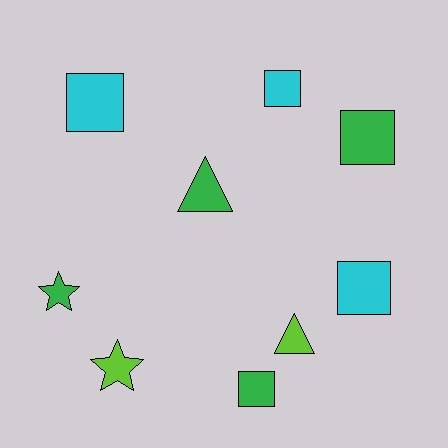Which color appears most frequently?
Green, with 4 objects.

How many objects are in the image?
There are 9 objects.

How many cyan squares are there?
There are 3 cyan squares.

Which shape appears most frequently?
Square, with 5 objects.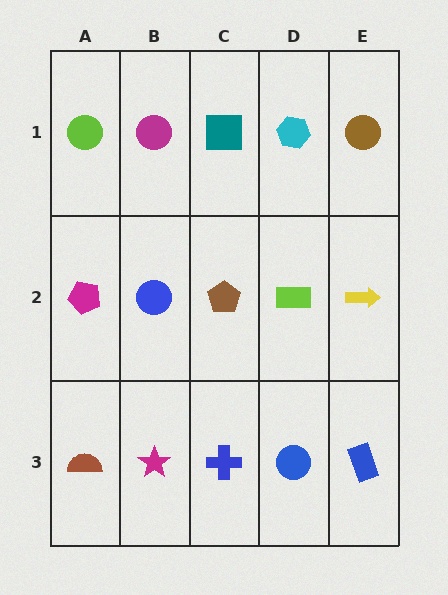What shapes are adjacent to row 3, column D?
A lime rectangle (row 2, column D), a blue cross (row 3, column C), a blue rectangle (row 3, column E).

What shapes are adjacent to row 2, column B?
A magenta circle (row 1, column B), a magenta star (row 3, column B), a magenta pentagon (row 2, column A), a brown pentagon (row 2, column C).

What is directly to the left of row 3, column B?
A brown semicircle.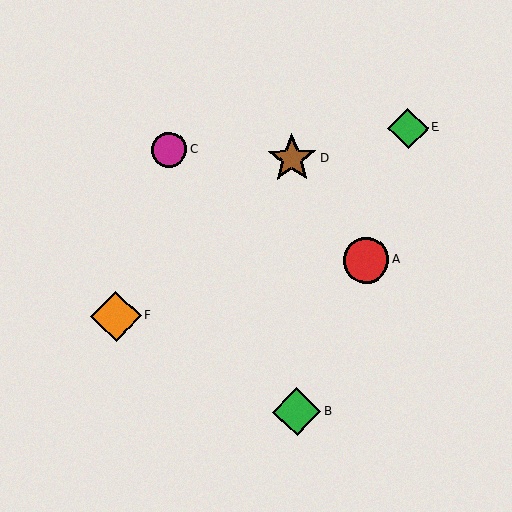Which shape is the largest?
The orange diamond (labeled F) is the largest.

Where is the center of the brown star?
The center of the brown star is at (292, 159).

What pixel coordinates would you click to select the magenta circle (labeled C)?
Click at (169, 150) to select the magenta circle C.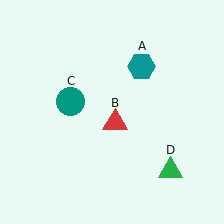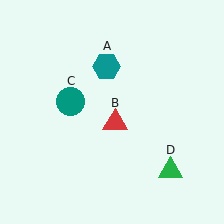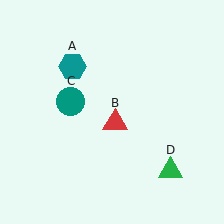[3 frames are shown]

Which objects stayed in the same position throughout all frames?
Red triangle (object B) and teal circle (object C) and green triangle (object D) remained stationary.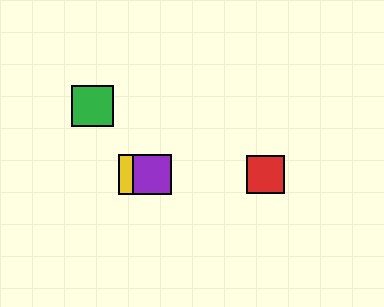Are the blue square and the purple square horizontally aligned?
Yes, both are at y≈175.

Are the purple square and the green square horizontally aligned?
No, the purple square is at y≈175 and the green square is at y≈106.